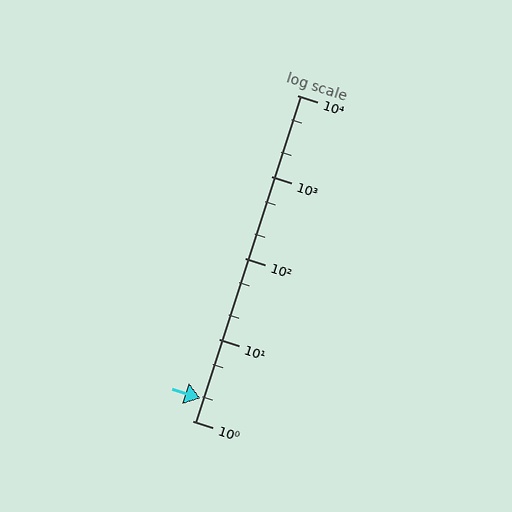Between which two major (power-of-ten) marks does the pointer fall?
The pointer is between 1 and 10.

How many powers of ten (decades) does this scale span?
The scale spans 4 decades, from 1 to 10000.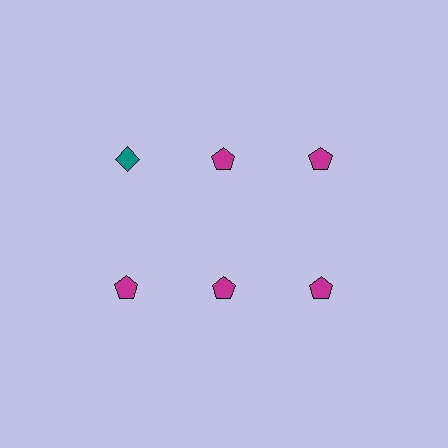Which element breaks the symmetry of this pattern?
The teal diamond in the top row, leftmost column breaks the symmetry. All other shapes are magenta pentagons.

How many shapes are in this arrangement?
There are 6 shapes arranged in a grid pattern.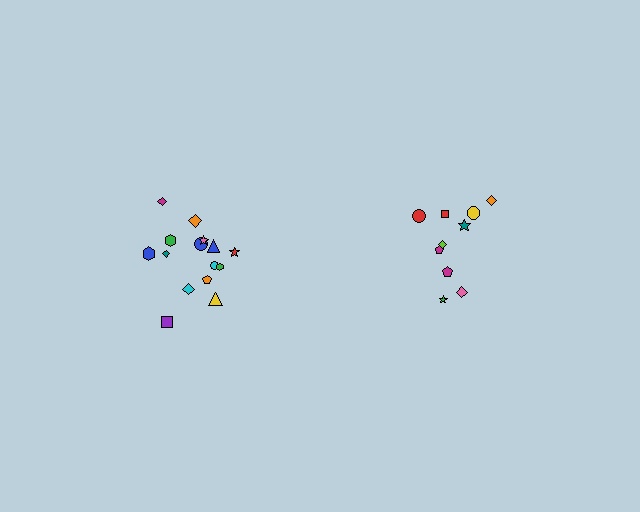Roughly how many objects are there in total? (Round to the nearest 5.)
Roughly 25 objects in total.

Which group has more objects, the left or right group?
The left group.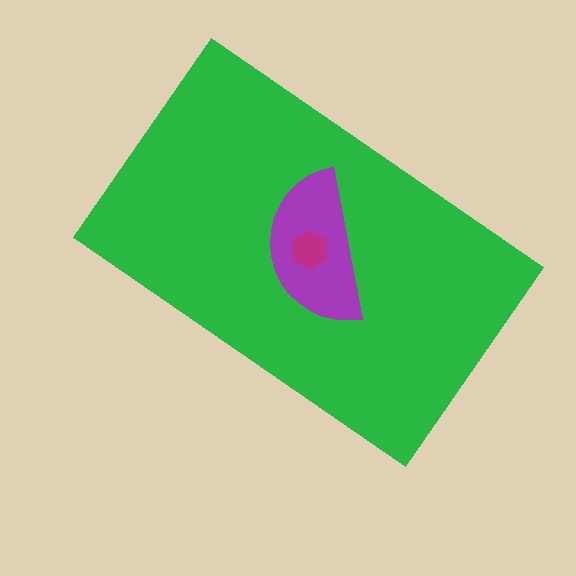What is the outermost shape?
The green rectangle.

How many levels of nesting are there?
3.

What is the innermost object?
The magenta hexagon.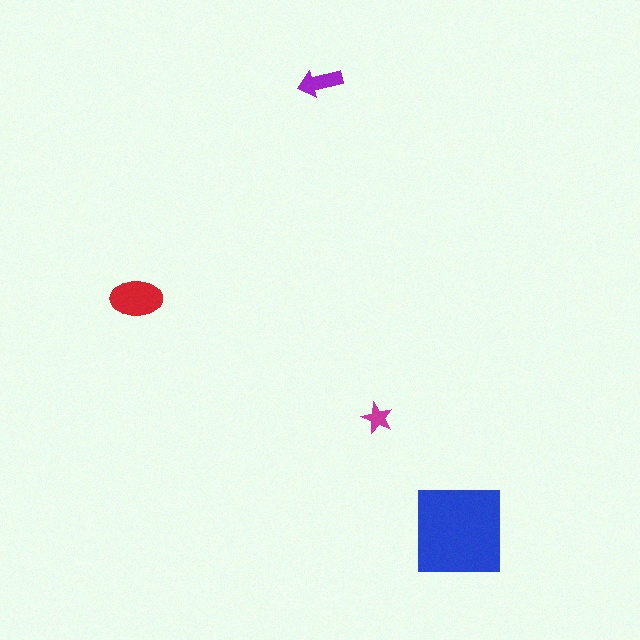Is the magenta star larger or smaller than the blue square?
Smaller.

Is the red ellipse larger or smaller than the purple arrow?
Larger.